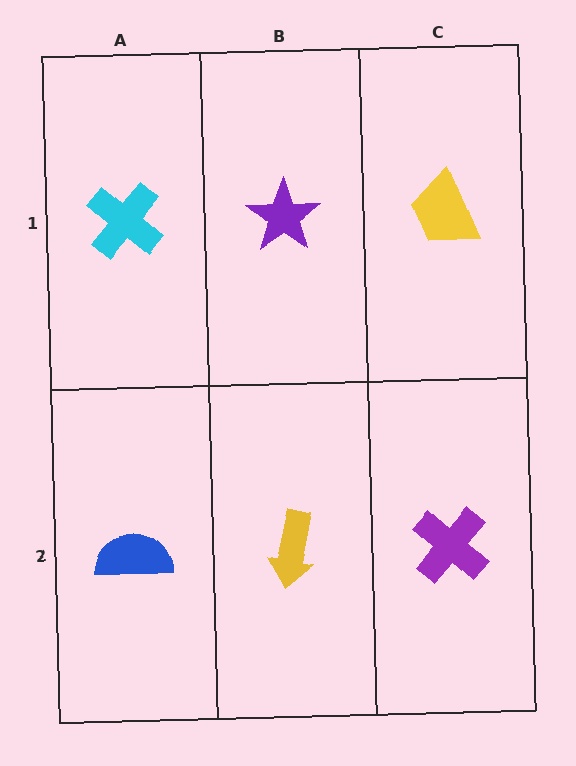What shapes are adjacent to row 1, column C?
A purple cross (row 2, column C), a purple star (row 1, column B).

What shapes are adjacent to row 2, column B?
A purple star (row 1, column B), a blue semicircle (row 2, column A), a purple cross (row 2, column C).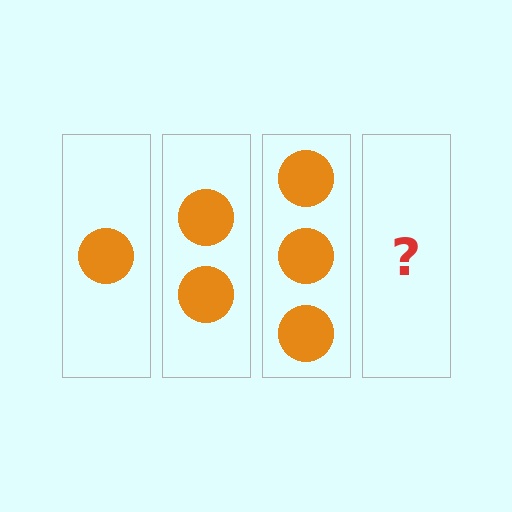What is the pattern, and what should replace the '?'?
The pattern is that each step adds one more circle. The '?' should be 4 circles.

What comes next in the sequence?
The next element should be 4 circles.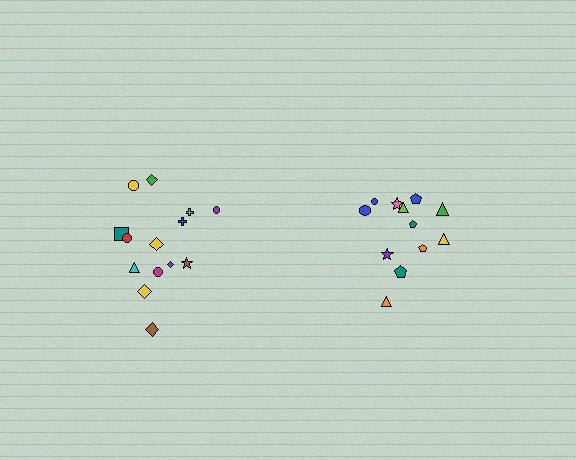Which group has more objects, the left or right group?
The left group.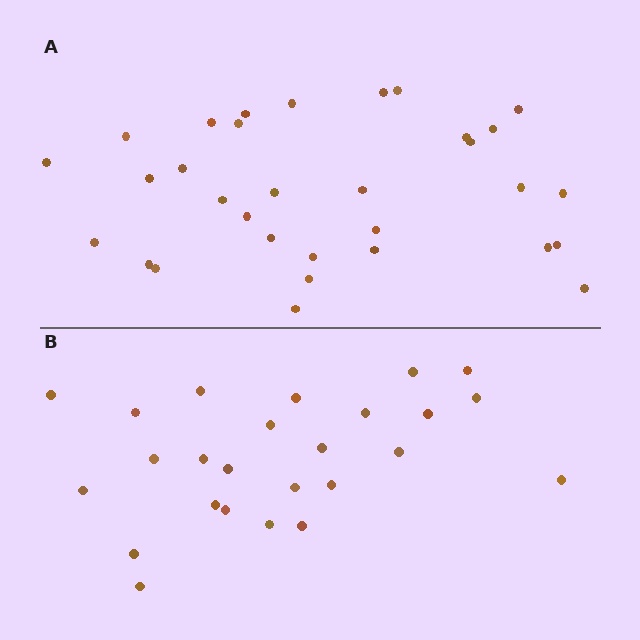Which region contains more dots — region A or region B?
Region A (the top region) has more dots.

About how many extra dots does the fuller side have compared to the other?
Region A has roughly 8 or so more dots than region B.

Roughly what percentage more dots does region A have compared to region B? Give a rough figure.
About 30% more.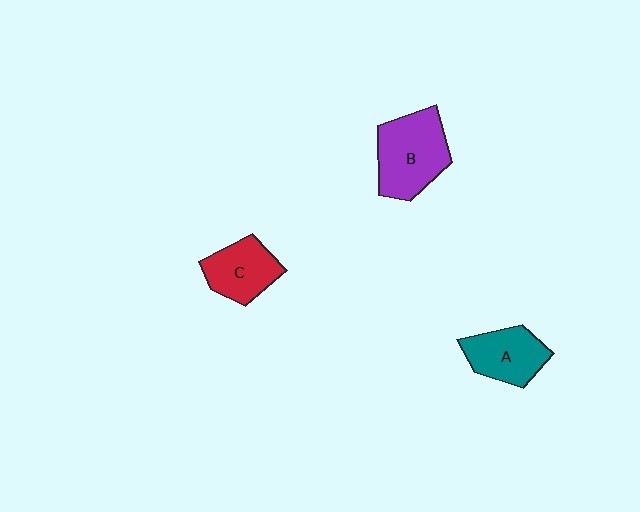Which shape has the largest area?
Shape B (purple).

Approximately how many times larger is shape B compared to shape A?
Approximately 1.4 times.